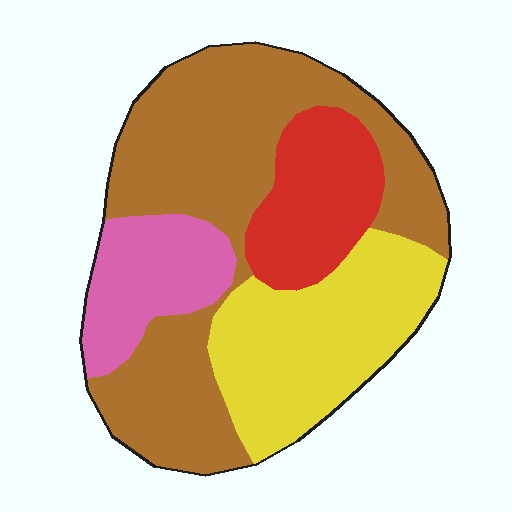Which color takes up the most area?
Brown, at roughly 45%.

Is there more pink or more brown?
Brown.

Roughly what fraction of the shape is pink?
Pink takes up about one eighth (1/8) of the shape.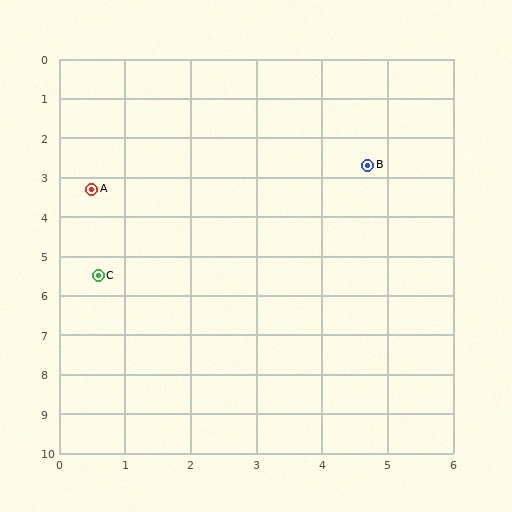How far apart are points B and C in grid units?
Points B and C are about 5.0 grid units apart.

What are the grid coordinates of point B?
Point B is at approximately (4.7, 2.7).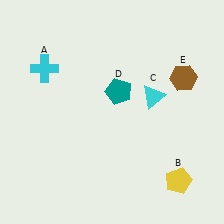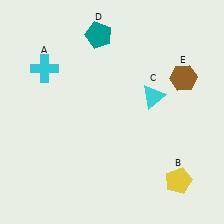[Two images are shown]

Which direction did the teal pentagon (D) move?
The teal pentagon (D) moved up.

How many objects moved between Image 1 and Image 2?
1 object moved between the two images.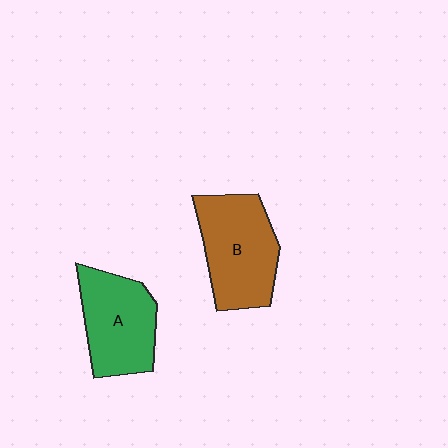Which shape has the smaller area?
Shape A (green).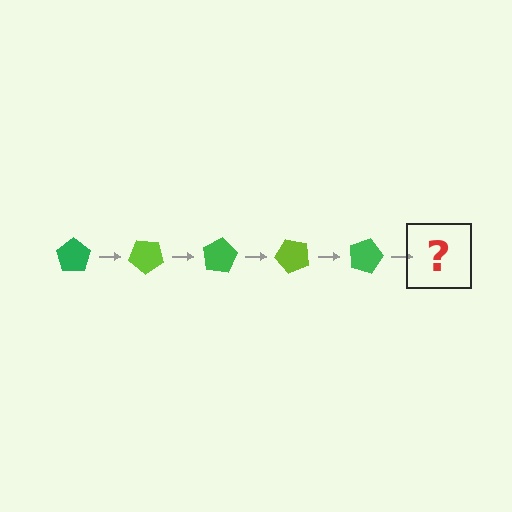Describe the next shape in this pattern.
It should be a lime pentagon, rotated 200 degrees from the start.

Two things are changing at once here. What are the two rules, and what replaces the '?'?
The two rules are that it rotates 40 degrees each step and the color cycles through green and lime. The '?' should be a lime pentagon, rotated 200 degrees from the start.